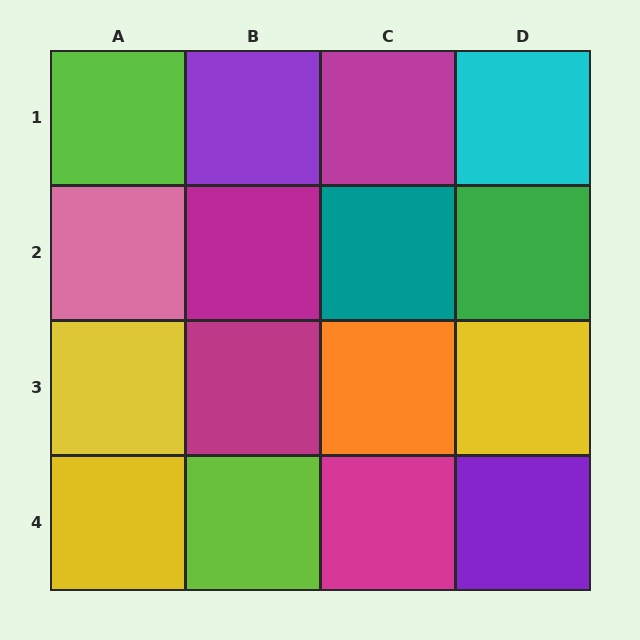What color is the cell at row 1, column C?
Magenta.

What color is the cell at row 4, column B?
Lime.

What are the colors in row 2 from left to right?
Pink, magenta, teal, green.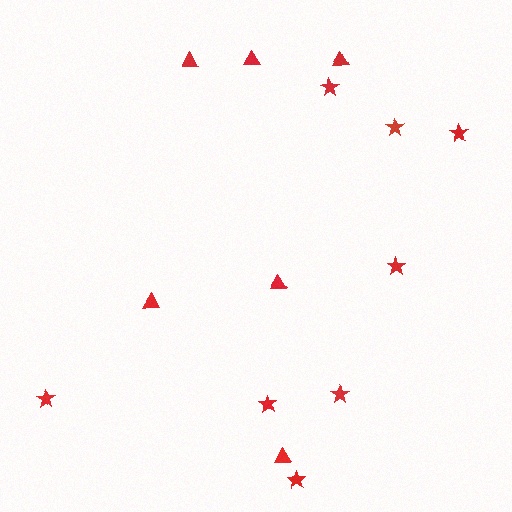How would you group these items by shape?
There are 2 groups: one group of triangles (6) and one group of stars (8).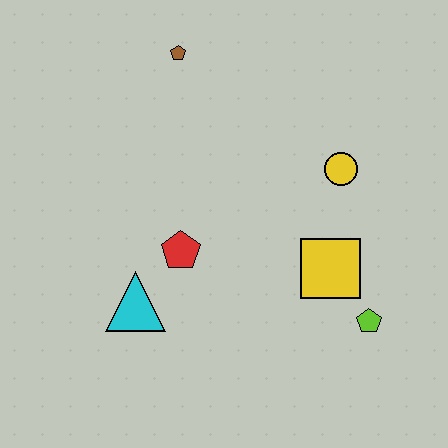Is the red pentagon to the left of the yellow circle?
Yes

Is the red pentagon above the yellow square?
Yes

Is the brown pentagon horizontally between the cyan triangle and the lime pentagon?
Yes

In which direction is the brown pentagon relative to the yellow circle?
The brown pentagon is to the left of the yellow circle.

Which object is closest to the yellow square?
The lime pentagon is closest to the yellow square.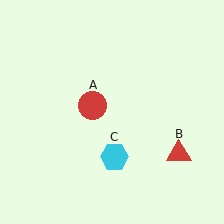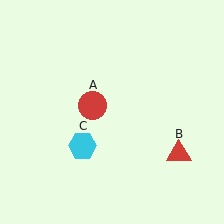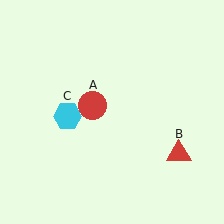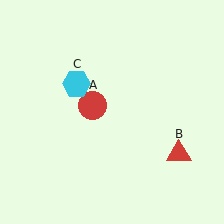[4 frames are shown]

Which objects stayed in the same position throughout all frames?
Red circle (object A) and red triangle (object B) remained stationary.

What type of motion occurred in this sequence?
The cyan hexagon (object C) rotated clockwise around the center of the scene.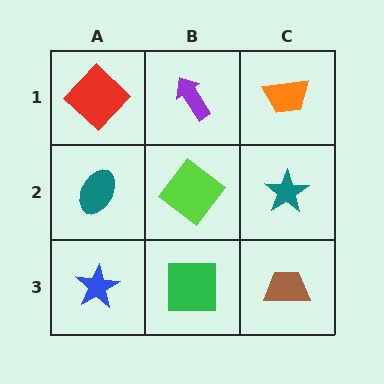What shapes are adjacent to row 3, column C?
A teal star (row 2, column C), a green square (row 3, column B).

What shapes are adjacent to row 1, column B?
A lime diamond (row 2, column B), a red diamond (row 1, column A), an orange trapezoid (row 1, column C).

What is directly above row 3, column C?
A teal star.